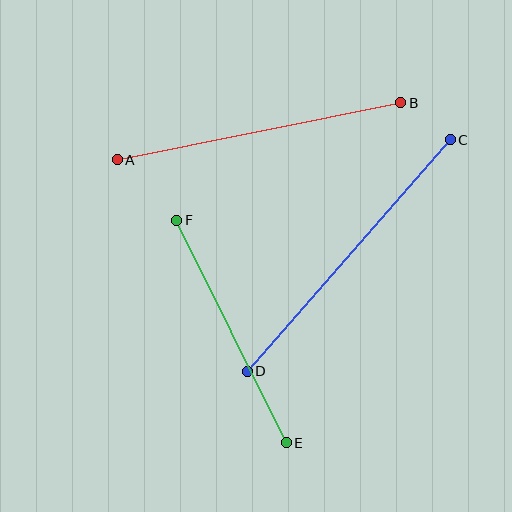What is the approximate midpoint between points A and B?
The midpoint is at approximately (259, 131) pixels.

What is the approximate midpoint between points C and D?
The midpoint is at approximately (349, 256) pixels.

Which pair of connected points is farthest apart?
Points C and D are farthest apart.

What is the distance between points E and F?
The distance is approximately 248 pixels.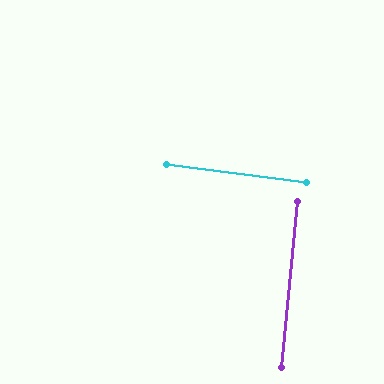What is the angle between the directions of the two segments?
Approximately 88 degrees.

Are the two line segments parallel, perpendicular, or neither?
Perpendicular — they meet at approximately 88°.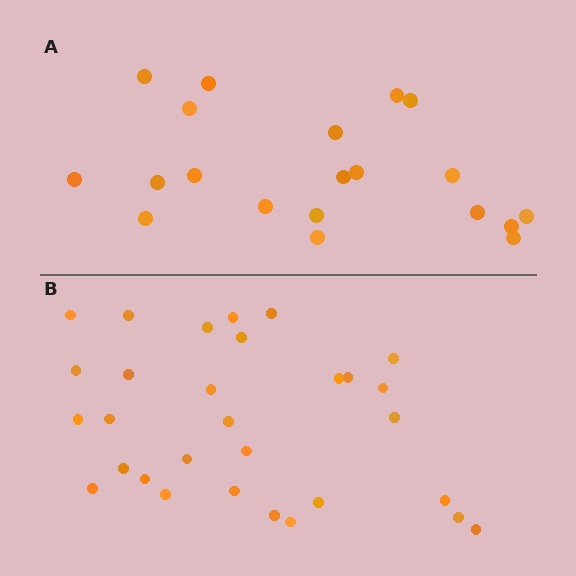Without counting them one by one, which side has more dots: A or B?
Region B (the bottom region) has more dots.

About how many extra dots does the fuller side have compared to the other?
Region B has roughly 10 or so more dots than region A.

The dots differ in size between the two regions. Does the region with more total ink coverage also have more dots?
No. Region A has more total ink coverage because its dots are larger, but region B actually contains more individual dots. Total area can be misleading — the number of items is what matters here.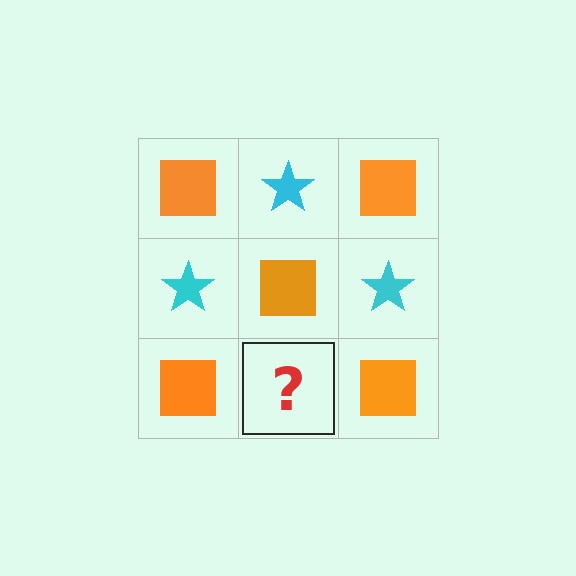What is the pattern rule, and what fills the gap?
The rule is that it alternates orange square and cyan star in a checkerboard pattern. The gap should be filled with a cyan star.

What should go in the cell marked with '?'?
The missing cell should contain a cyan star.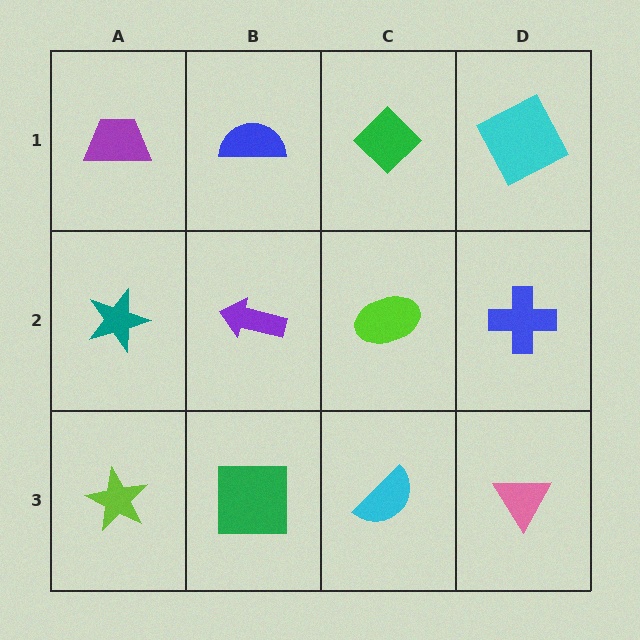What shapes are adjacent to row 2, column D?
A cyan square (row 1, column D), a pink triangle (row 3, column D), a lime ellipse (row 2, column C).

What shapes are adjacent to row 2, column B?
A blue semicircle (row 1, column B), a green square (row 3, column B), a teal star (row 2, column A), a lime ellipse (row 2, column C).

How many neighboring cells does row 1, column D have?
2.